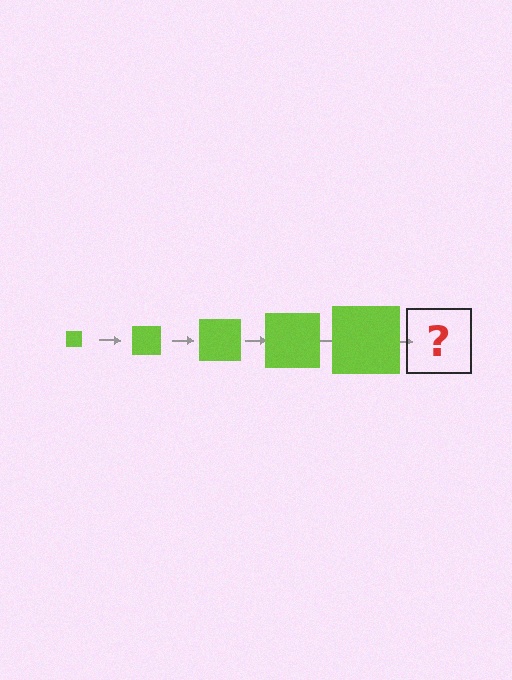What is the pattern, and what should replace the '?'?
The pattern is that the square gets progressively larger each step. The '?' should be a lime square, larger than the previous one.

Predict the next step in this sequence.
The next step is a lime square, larger than the previous one.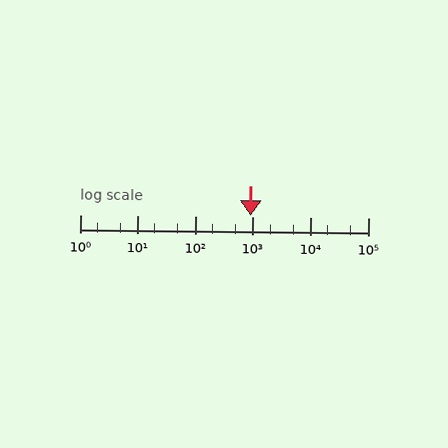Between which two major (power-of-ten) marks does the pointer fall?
The pointer is between 100 and 1000.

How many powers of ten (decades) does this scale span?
The scale spans 5 decades, from 1 to 100000.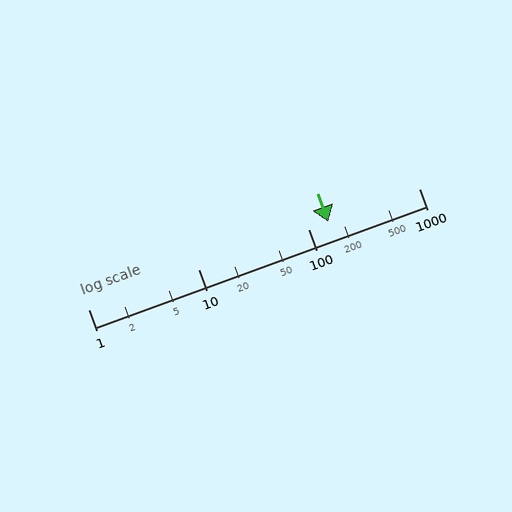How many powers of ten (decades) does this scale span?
The scale spans 3 decades, from 1 to 1000.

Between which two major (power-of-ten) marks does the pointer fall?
The pointer is between 100 and 1000.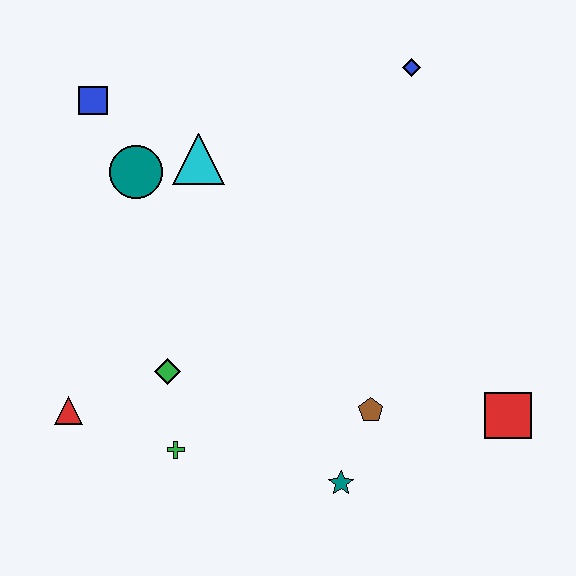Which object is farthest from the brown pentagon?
The blue square is farthest from the brown pentagon.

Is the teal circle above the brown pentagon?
Yes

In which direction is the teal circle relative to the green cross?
The teal circle is above the green cross.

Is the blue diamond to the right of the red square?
No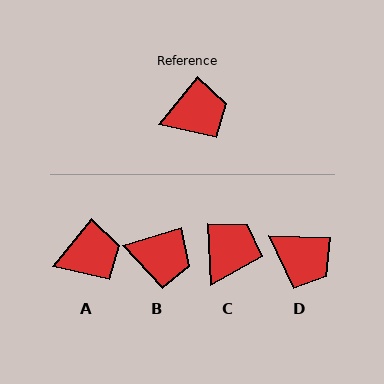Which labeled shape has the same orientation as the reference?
A.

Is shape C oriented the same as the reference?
No, it is off by about 42 degrees.